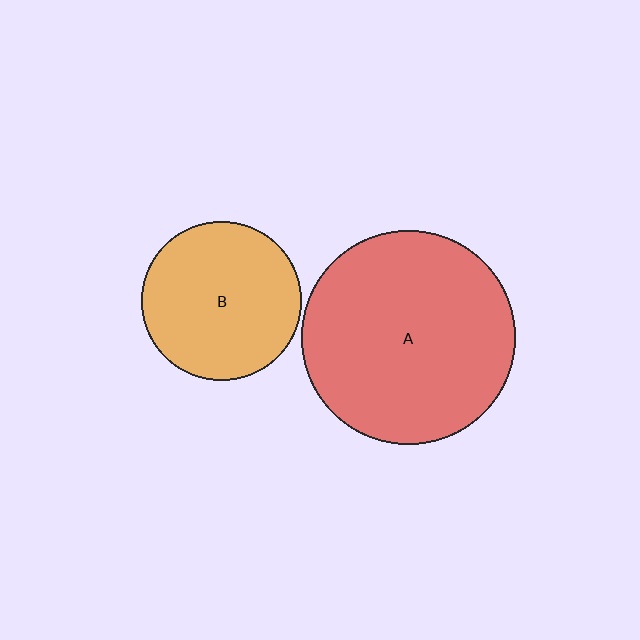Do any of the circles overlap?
No, none of the circles overlap.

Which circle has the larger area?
Circle A (red).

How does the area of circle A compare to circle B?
Approximately 1.8 times.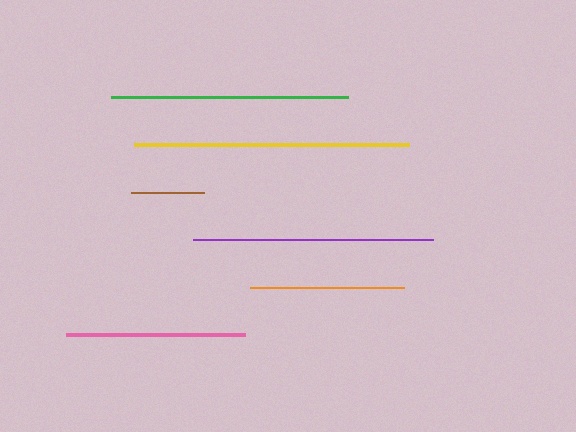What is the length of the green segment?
The green segment is approximately 237 pixels long.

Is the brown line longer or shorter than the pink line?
The pink line is longer than the brown line.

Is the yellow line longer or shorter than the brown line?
The yellow line is longer than the brown line.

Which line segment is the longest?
The yellow line is the longest at approximately 276 pixels.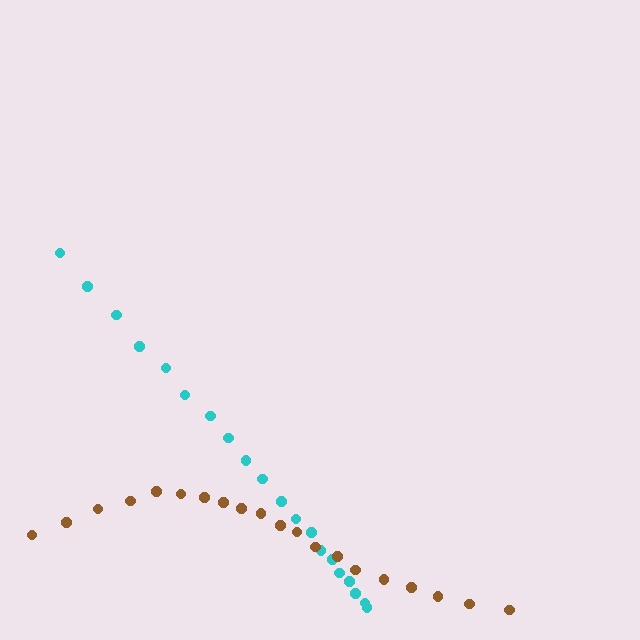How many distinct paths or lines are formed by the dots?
There are 2 distinct paths.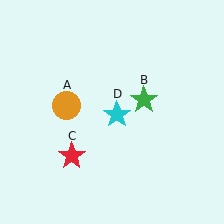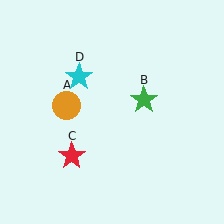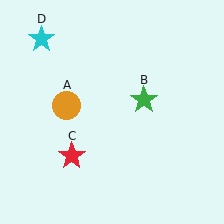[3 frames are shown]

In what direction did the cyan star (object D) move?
The cyan star (object D) moved up and to the left.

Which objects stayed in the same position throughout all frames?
Orange circle (object A) and green star (object B) and red star (object C) remained stationary.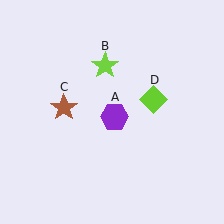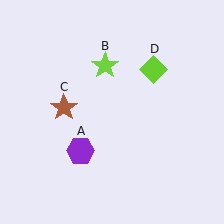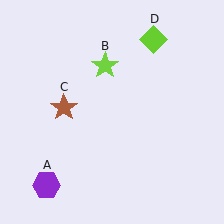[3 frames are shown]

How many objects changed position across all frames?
2 objects changed position: purple hexagon (object A), lime diamond (object D).